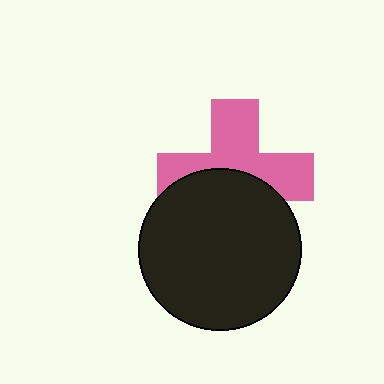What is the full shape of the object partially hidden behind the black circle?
The partially hidden object is a pink cross.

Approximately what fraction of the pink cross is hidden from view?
Roughly 45% of the pink cross is hidden behind the black circle.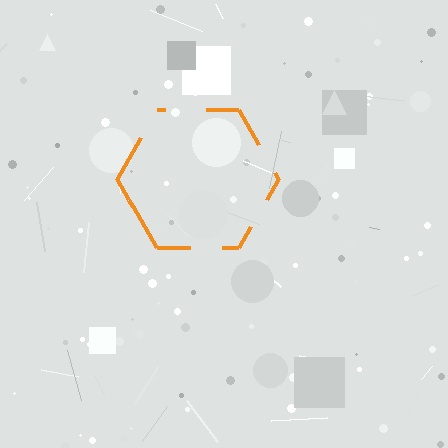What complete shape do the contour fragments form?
The contour fragments form a hexagon.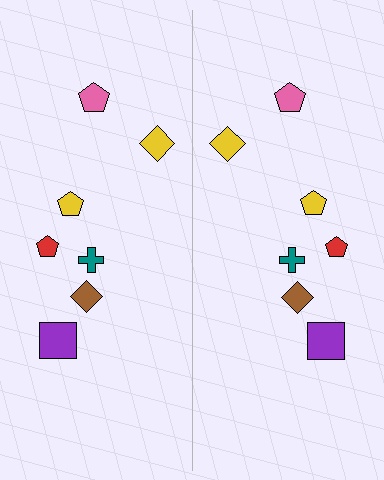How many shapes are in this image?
There are 14 shapes in this image.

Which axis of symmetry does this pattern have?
The pattern has a vertical axis of symmetry running through the center of the image.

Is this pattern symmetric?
Yes, this pattern has bilateral (reflection) symmetry.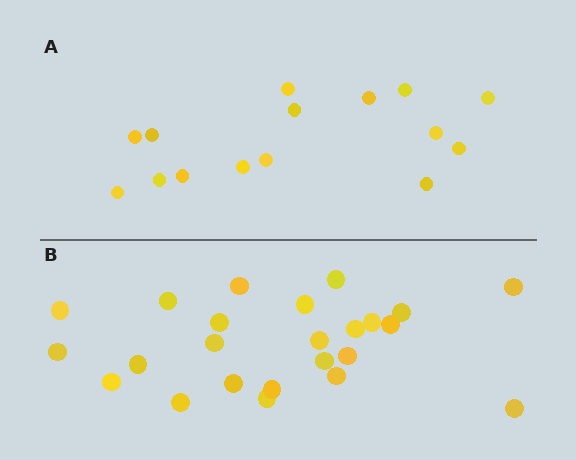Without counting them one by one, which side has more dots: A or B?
Region B (the bottom region) has more dots.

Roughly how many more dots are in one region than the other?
Region B has roughly 8 or so more dots than region A.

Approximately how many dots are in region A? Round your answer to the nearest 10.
About 20 dots. (The exact count is 15, which rounds to 20.)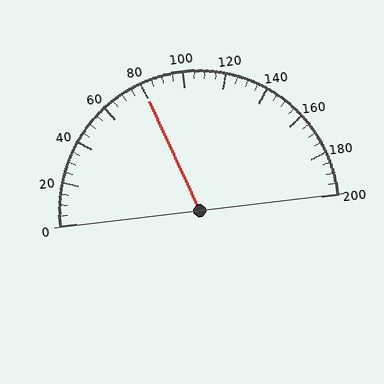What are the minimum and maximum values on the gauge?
The gauge ranges from 0 to 200.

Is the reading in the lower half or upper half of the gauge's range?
The reading is in the lower half of the range (0 to 200).